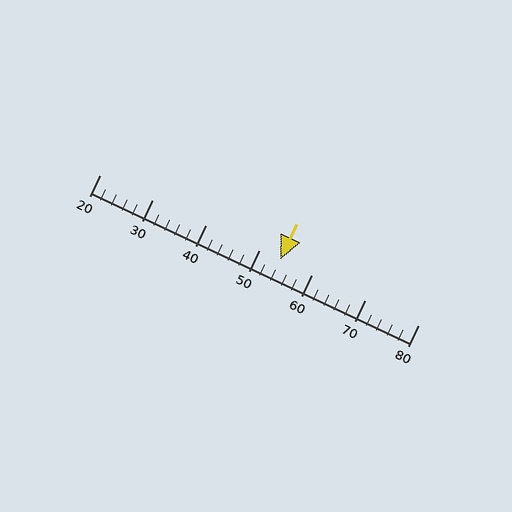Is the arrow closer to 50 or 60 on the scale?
The arrow is closer to 50.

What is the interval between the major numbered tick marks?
The major tick marks are spaced 10 units apart.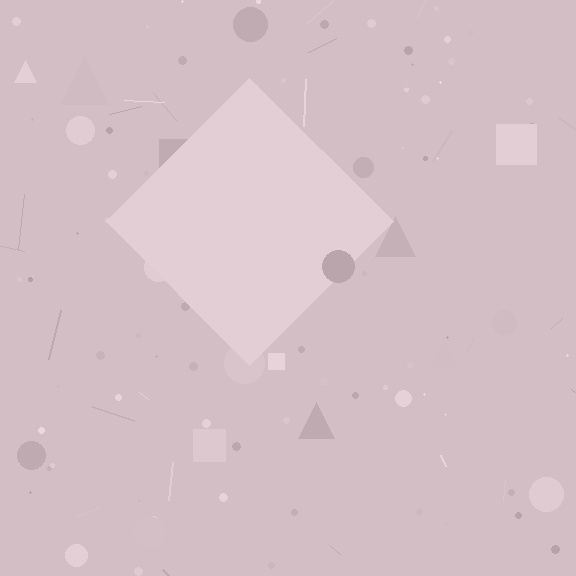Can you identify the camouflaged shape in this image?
The camouflaged shape is a diamond.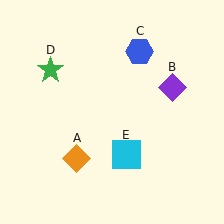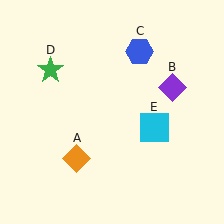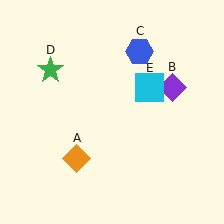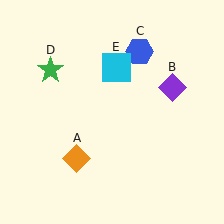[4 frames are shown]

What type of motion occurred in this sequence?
The cyan square (object E) rotated counterclockwise around the center of the scene.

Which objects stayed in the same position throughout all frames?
Orange diamond (object A) and purple diamond (object B) and blue hexagon (object C) and green star (object D) remained stationary.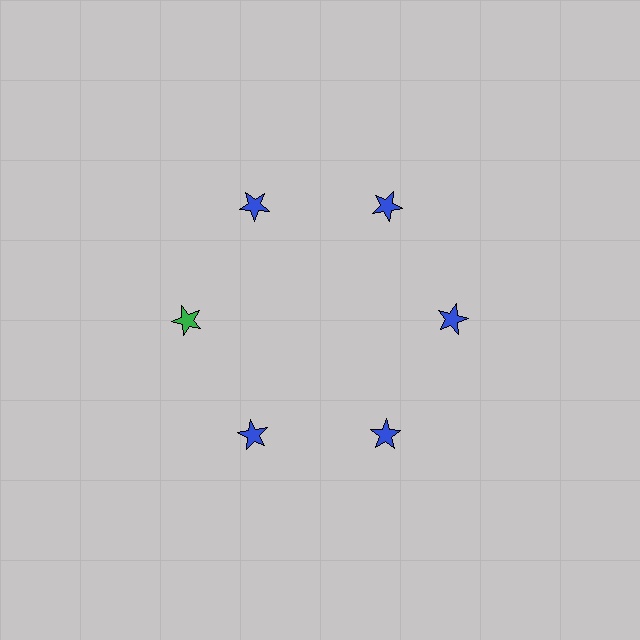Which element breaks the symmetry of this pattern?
The green star at roughly the 9 o'clock position breaks the symmetry. All other shapes are blue stars.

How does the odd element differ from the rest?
It has a different color: green instead of blue.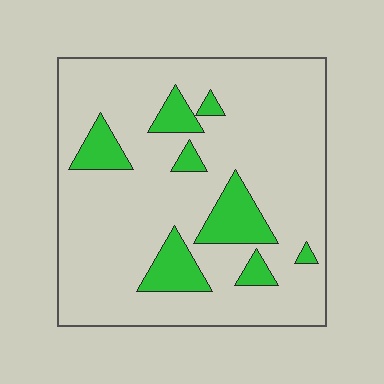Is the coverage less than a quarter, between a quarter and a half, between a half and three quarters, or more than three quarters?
Less than a quarter.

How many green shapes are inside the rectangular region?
8.